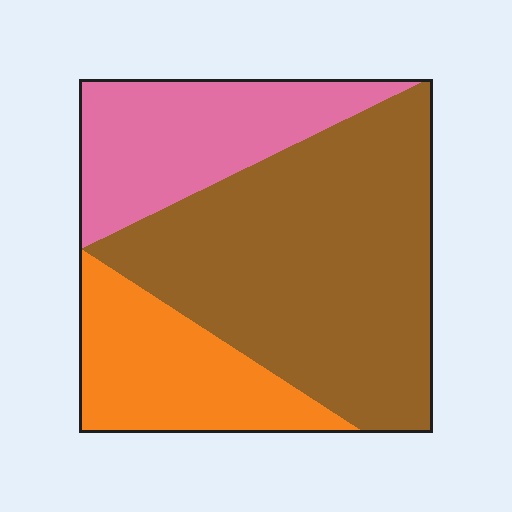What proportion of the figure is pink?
Pink covers around 25% of the figure.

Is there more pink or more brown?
Brown.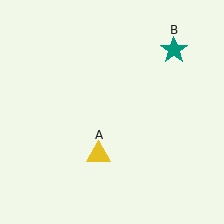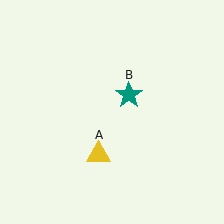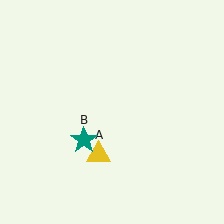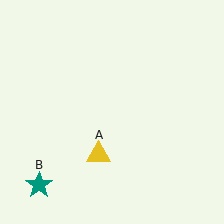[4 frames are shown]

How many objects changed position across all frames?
1 object changed position: teal star (object B).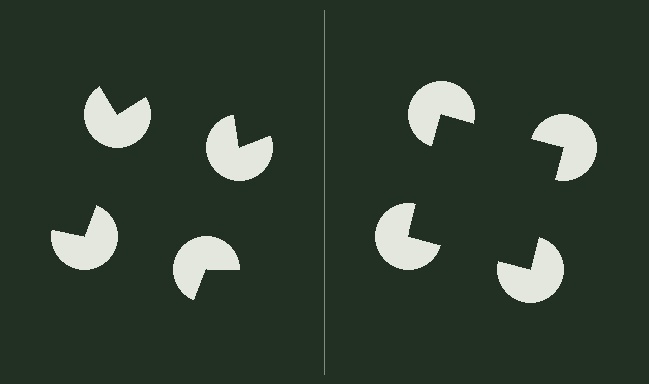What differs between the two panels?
The pac-man discs are positioned identically on both sides; only the wedge orientations differ. On the right they align to a square; on the left they are misaligned.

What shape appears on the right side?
An illusory square.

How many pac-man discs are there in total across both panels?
8 — 4 on each side.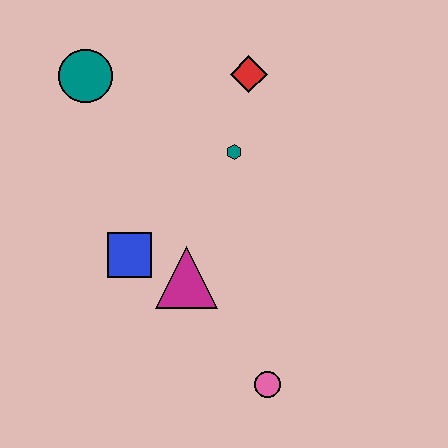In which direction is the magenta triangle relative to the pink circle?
The magenta triangle is above the pink circle.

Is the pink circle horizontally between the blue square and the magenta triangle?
No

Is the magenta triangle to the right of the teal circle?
Yes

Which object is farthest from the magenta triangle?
The teal circle is farthest from the magenta triangle.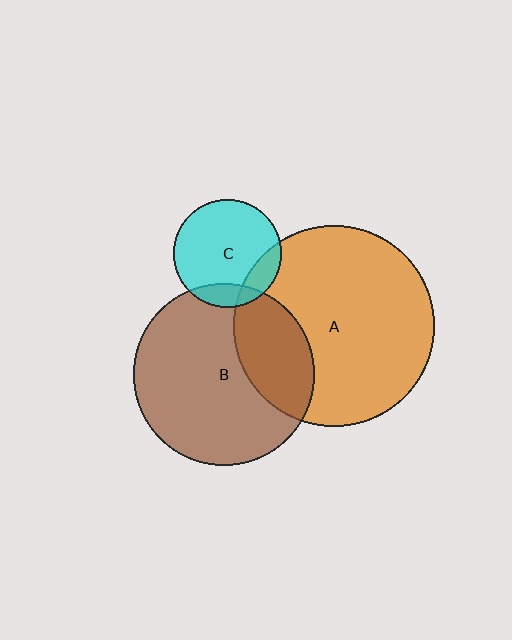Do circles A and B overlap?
Yes.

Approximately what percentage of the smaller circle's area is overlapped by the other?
Approximately 30%.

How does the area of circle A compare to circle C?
Approximately 3.5 times.